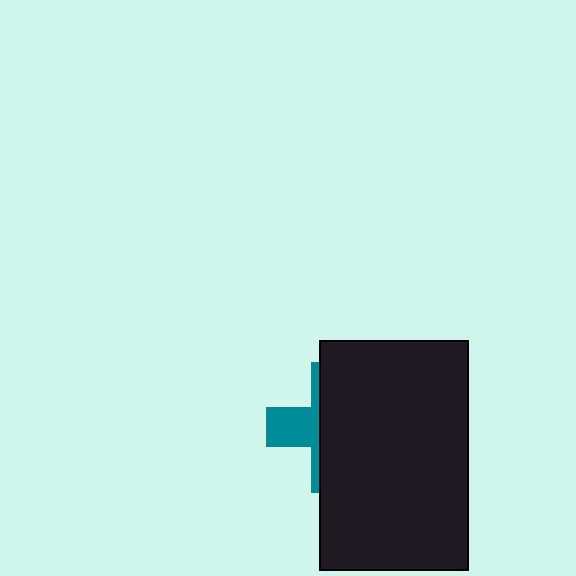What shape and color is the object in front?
The object in front is a black rectangle.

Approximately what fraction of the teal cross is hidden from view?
Roughly 68% of the teal cross is hidden behind the black rectangle.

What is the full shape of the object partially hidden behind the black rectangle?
The partially hidden object is a teal cross.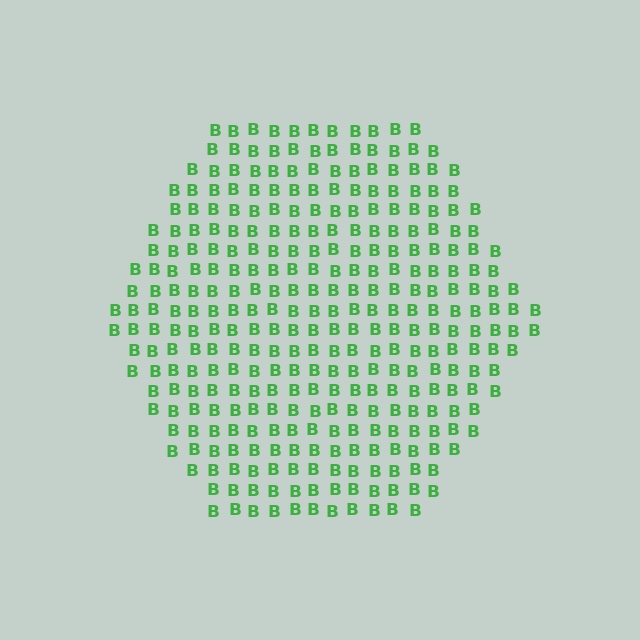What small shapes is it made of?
It is made of small letter B's.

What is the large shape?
The large shape is a hexagon.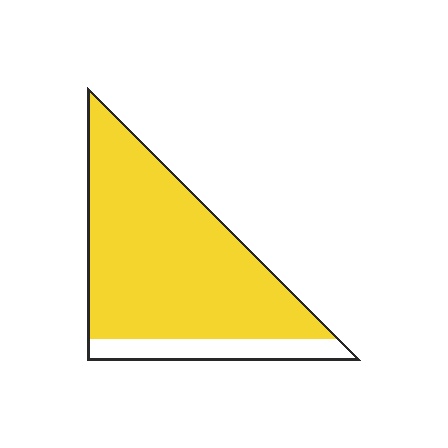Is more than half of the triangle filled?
Yes.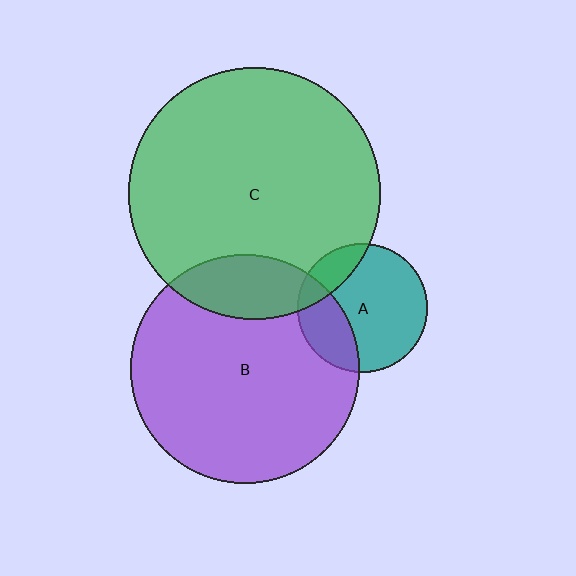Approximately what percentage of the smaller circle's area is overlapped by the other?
Approximately 20%.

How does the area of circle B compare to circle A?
Approximately 3.1 times.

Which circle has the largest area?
Circle C (green).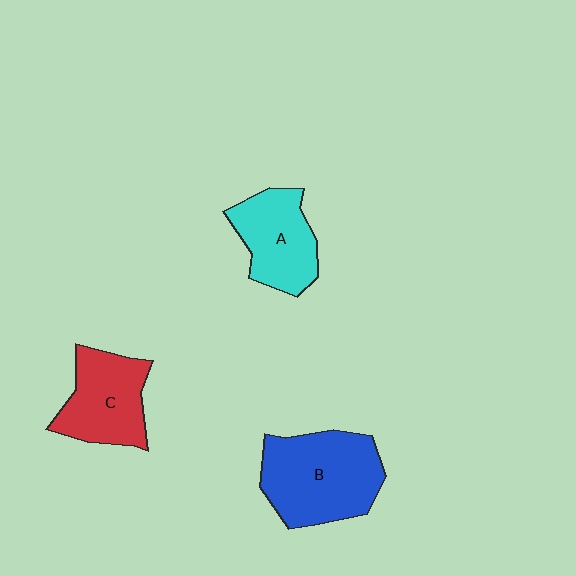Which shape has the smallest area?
Shape A (cyan).